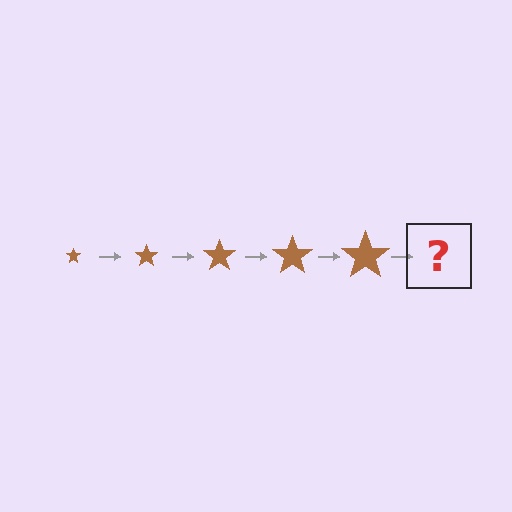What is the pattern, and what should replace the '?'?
The pattern is that the star gets progressively larger each step. The '?' should be a brown star, larger than the previous one.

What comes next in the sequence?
The next element should be a brown star, larger than the previous one.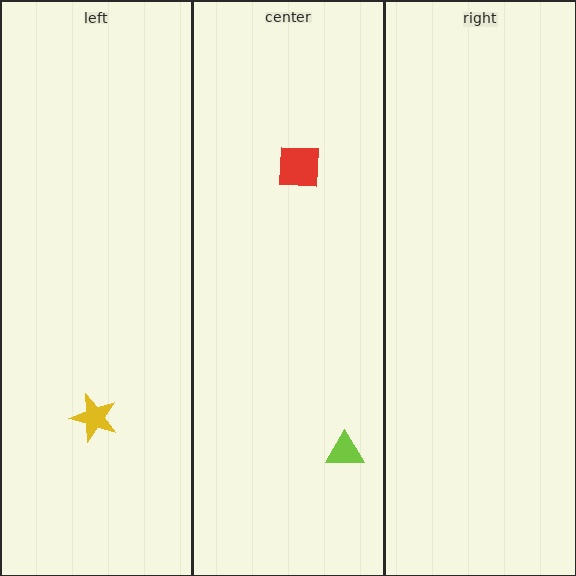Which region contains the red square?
The center region.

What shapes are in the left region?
The yellow star.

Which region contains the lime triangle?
The center region.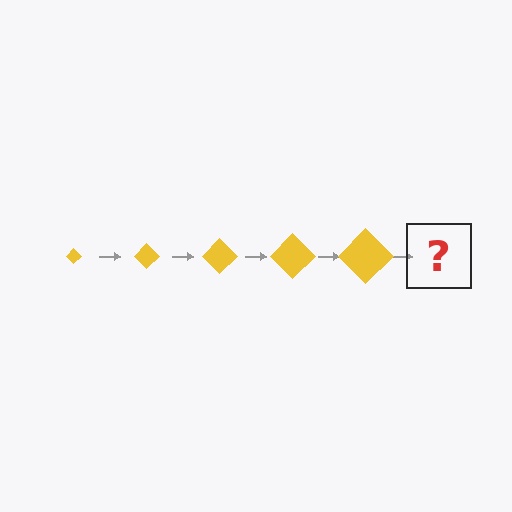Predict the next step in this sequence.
The next step is a yellow diamond, larger than the previous one.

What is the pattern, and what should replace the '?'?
The pattern is that the diamond gets progressively larger each step. The '?' should be a yellow diamond, larger than the previous one.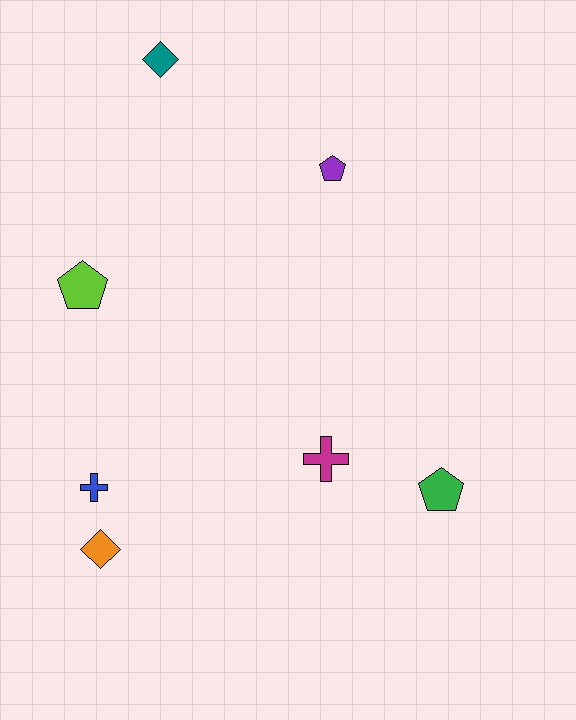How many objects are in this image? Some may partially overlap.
There are 7 objects.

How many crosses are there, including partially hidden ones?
There are 2 crosses.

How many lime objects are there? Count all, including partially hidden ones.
There is 1 lime object.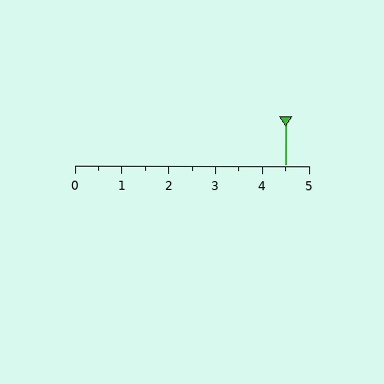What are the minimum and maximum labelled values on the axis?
The axis runs from 0 to 5.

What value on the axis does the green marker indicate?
The marker indicates approximately 4.5.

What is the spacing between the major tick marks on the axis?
The major ticks are spaced 1 apart.